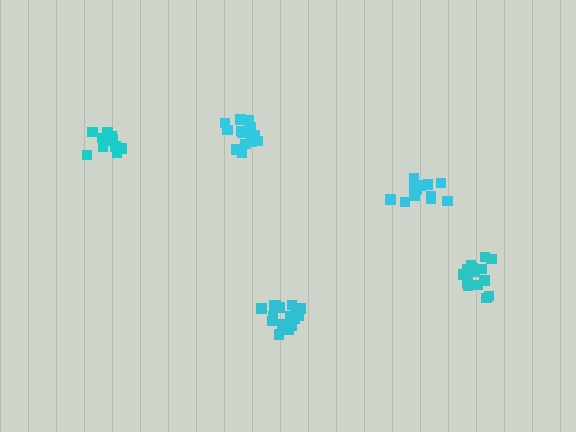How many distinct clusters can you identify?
There are 5 distinct clusters.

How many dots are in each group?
Group 1: 12 dots, Group 2: 17 dots, Group 3: 12 dots, Group 4: 17 dots, Group 5: 14 dots (72 total).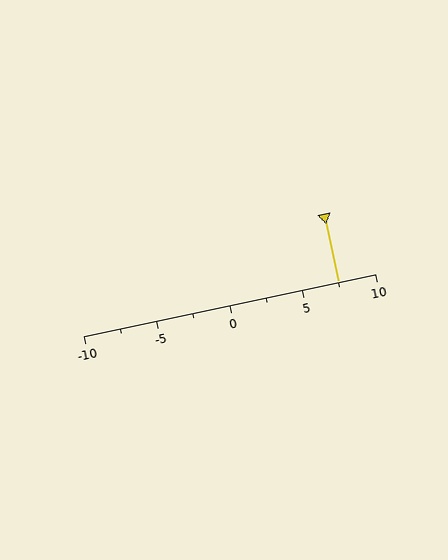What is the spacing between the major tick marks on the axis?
The major ticks are spaced 5 apart.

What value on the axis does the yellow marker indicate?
The marker indicates approximately 7.5.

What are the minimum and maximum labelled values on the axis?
The axis runs from -10 to 10.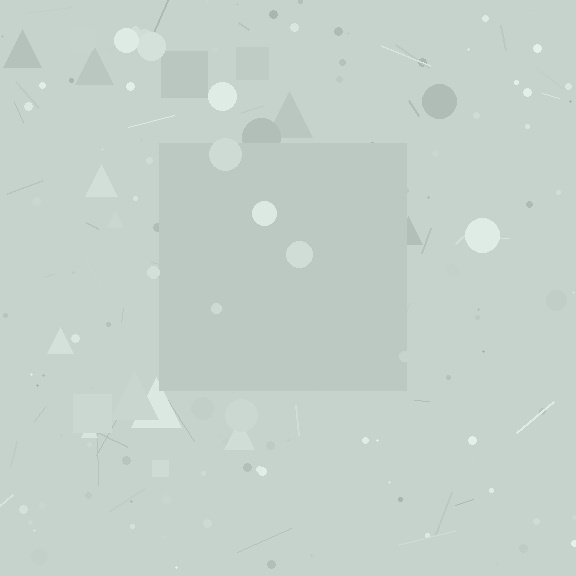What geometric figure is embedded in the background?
A square is embedded in the background.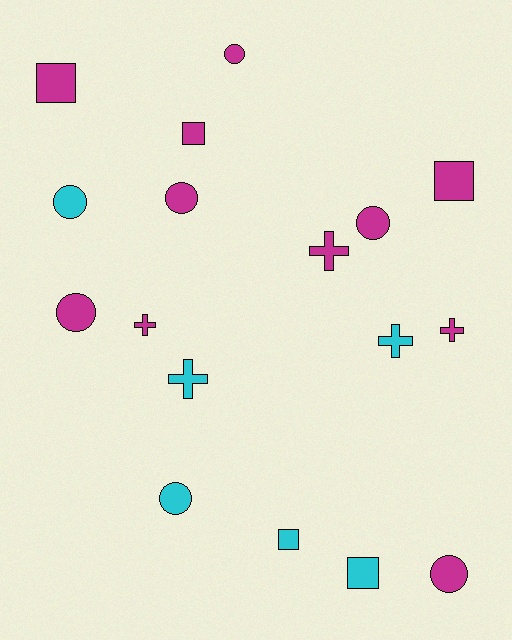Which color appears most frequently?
Magenta, with 11 objects.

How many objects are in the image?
There are 17 objects.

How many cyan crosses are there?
There are 2 cyan crosses.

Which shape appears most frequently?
Circle, with 7 objects.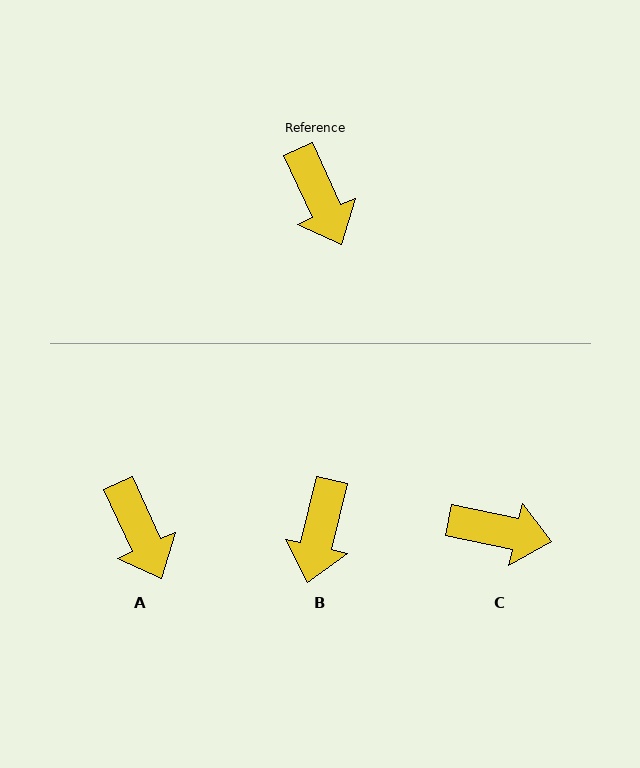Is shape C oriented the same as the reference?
No, it is off by about 54 degrees.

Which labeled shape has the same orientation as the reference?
A.